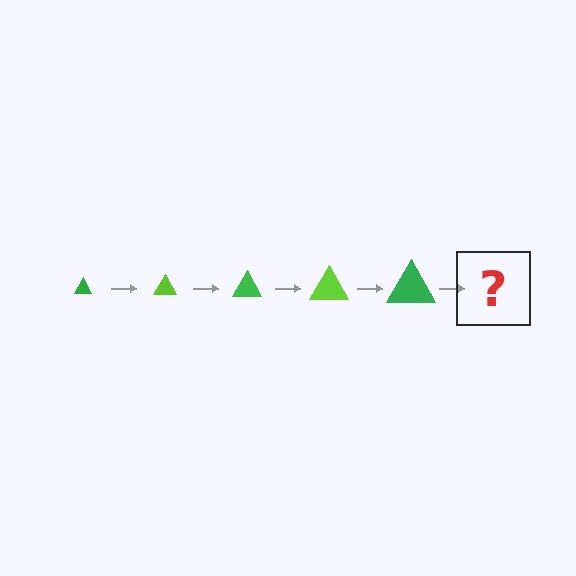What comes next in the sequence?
The next element should be a lime triangle, larger than the previous one.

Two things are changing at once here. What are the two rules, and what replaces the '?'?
The two rules are that the triangle grows larger each step and the color cycles through green and lime. The '?' should be a lime triangle, larger than the previous one.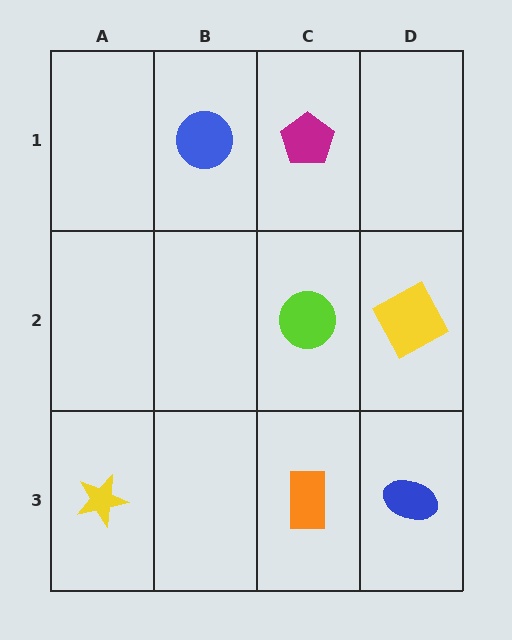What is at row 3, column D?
A blue ellipse.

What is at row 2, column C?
A lime circle.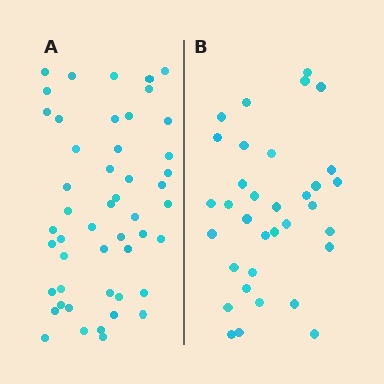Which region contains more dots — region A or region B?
Region A (the left region) has more dots.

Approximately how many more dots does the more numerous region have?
Region A has approximately 15 more dots than region B.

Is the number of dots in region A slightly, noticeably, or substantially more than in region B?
Region A has noticeably more, but not dramatically so. The ratio is roughly 1.4 to 1.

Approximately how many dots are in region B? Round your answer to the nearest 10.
About 30 dots. (The exact count is 34, which rounds to 30.)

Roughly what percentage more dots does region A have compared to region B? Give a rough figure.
About 45% more.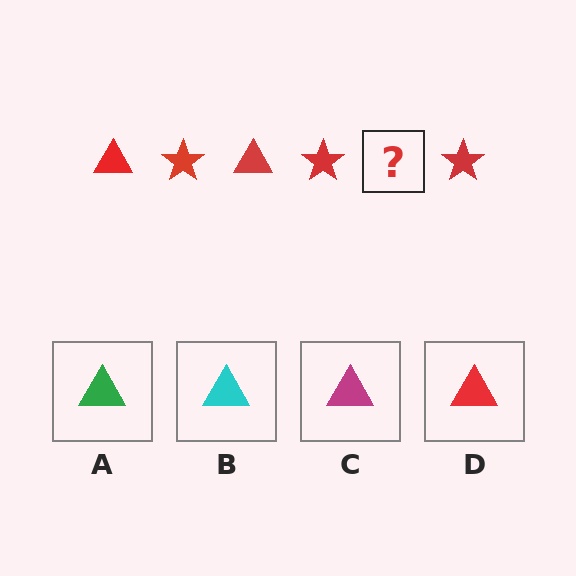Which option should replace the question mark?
Option D.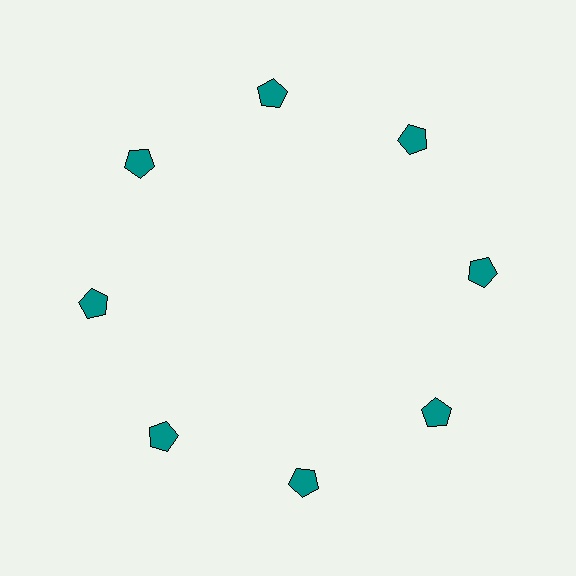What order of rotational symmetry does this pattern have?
This pattern has 8-fold rotational symmetry.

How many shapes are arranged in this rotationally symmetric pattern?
There are 8 shapes, arranged in 8 groups of 1.